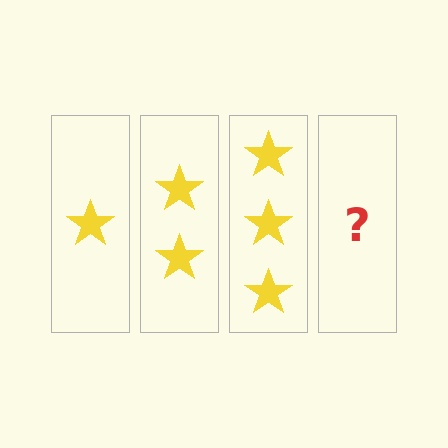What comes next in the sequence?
The next element should be 4 stars.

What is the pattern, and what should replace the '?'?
The pattern is that each step adds one more star. The '?' should be 4 stars.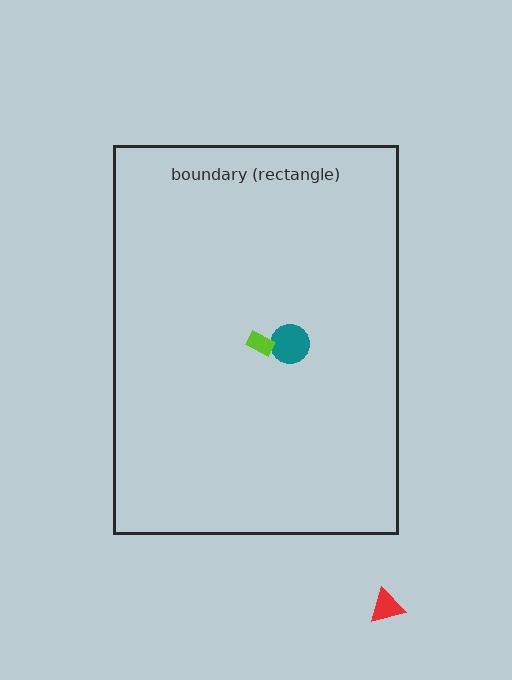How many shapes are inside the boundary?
2 inside, 1 outside.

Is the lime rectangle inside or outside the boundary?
Inside.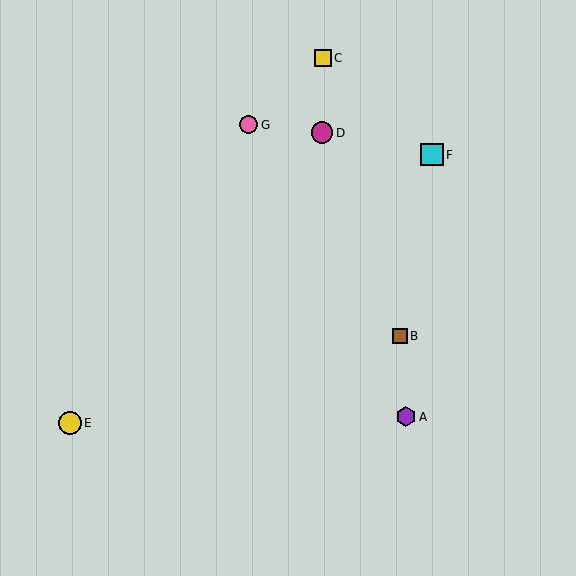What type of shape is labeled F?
Shape F is a cyan square.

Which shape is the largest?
The yellow circle (labeled E) is the largest.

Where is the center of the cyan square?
The center of the cyan square is at (432, 155).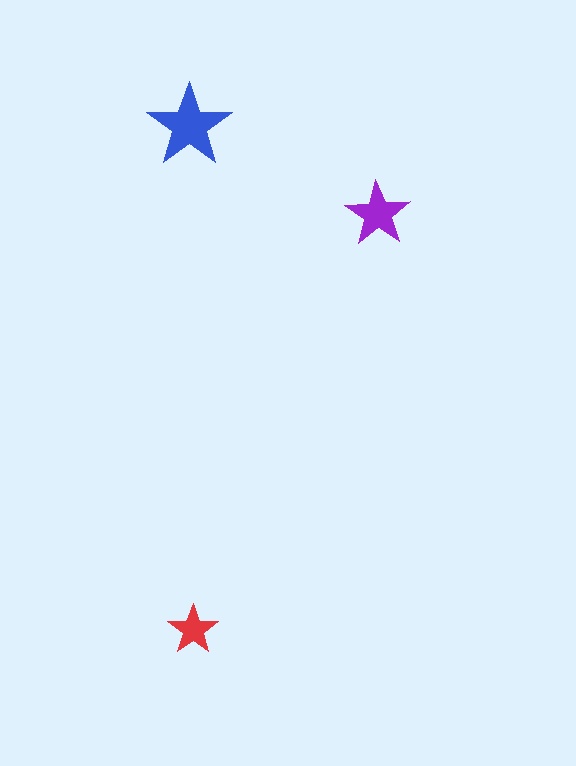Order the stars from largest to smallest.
the blue one, the purple one, the red one.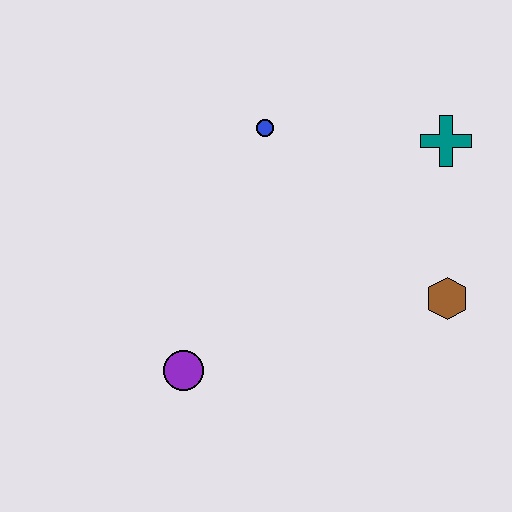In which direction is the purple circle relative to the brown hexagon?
The purple circle is to the left of the brown hexagon.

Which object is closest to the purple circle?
The blue circle is closest to the purple circle.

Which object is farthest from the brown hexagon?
The purple circle is farthest from the brown hexagon.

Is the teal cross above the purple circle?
Yes